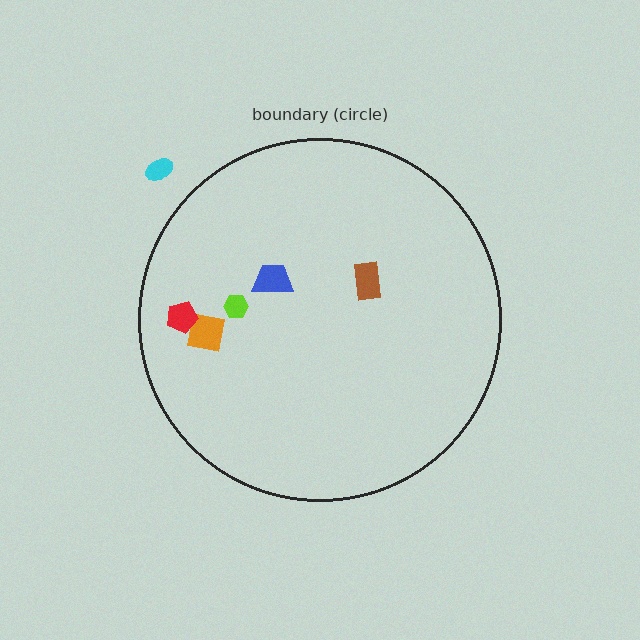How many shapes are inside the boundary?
5 inside, 1 outside.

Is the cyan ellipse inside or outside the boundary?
Outside.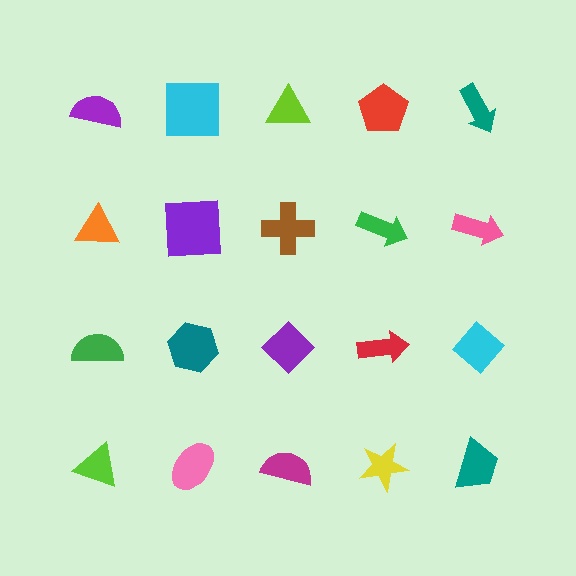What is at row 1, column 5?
A teal arrow.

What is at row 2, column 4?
A green arrow.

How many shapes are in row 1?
5 shapes.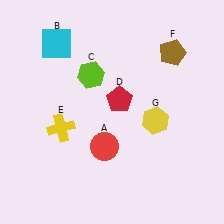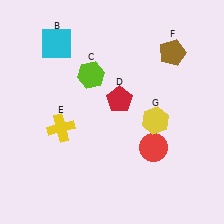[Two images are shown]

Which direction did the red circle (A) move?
The red circle (A) moved right.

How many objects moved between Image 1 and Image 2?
1 object moved between the two images.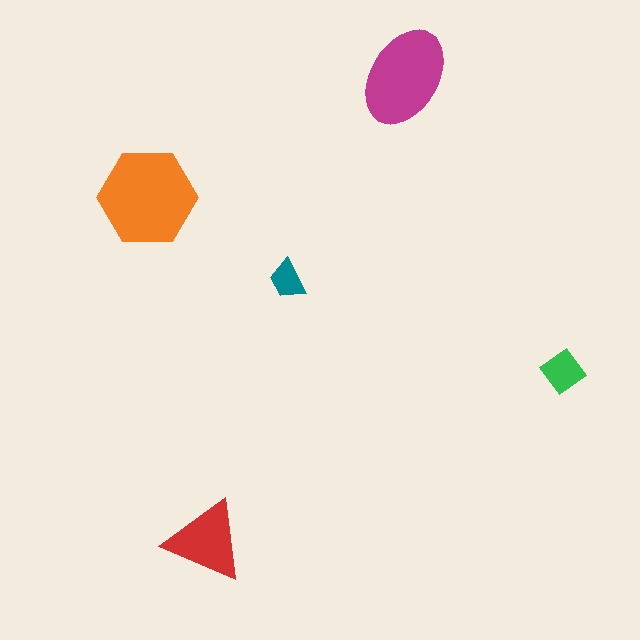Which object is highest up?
The magenta ellipse is topmost.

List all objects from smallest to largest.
The teal trapezoid, the green diamond, the red triangle, the magenta ellipse, the orange hexagon.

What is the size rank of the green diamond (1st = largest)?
4th.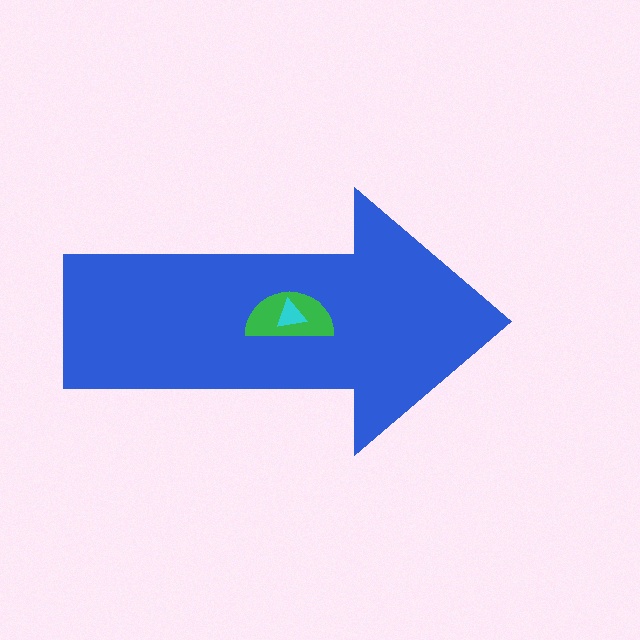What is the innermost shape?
The cyan triangle.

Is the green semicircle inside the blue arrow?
Yes.